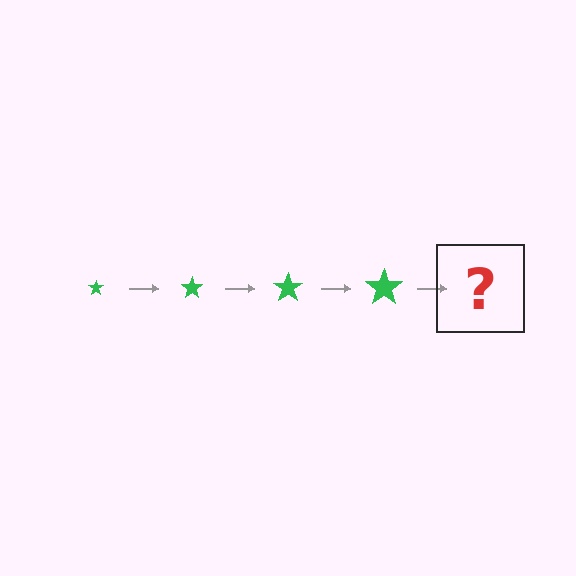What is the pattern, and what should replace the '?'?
The pattern is that the star gets progressively larger each step. The '?' should be a green star, larger than the previous one.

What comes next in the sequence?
The next element should be a green star, larger than the previous one.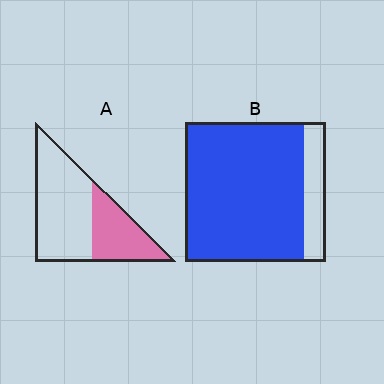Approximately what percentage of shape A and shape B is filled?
A is approximately 35% and B is approximately 85%.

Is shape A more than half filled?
No.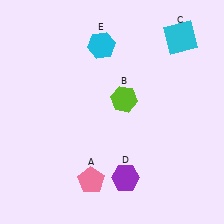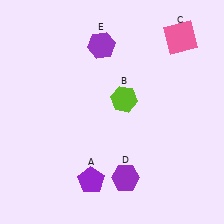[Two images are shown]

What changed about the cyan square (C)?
In Image 1, C is cyan. In Image 2, it changed to pink.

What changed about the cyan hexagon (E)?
In Image 1, E is cyan. In Image 2, it changed to purple.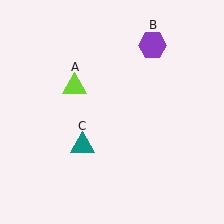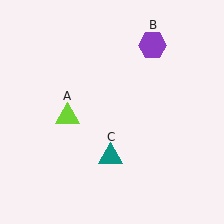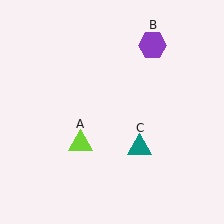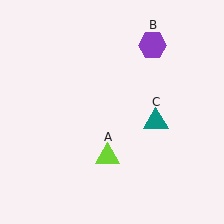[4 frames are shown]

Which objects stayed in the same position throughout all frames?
Purple hexagon (object B) remained stationary.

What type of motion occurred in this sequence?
The lime triangle (object A), teal triangle (object C) rotated counterclockwise around the center of the scene.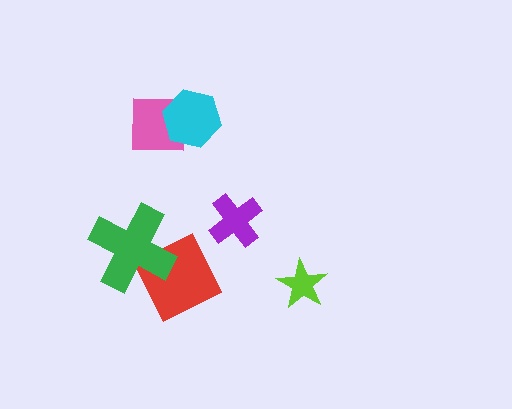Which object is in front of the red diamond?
The green cross is in front of the red diamond.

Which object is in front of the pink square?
The cyan hexagon is in front of the pink square.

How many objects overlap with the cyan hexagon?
1 object overlaps with the cyan hexagon.